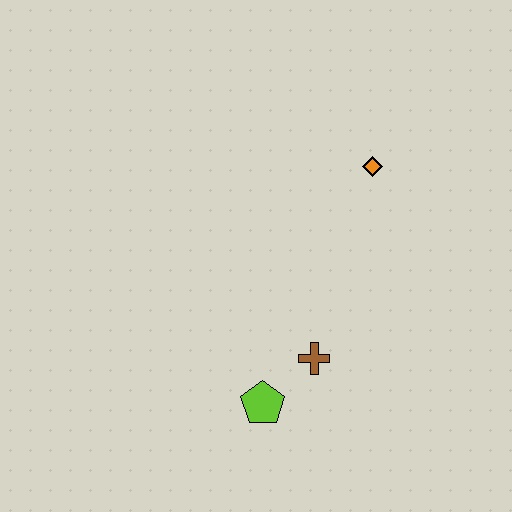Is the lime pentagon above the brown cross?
No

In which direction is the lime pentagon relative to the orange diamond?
The lime pentagon is below the orange diamond.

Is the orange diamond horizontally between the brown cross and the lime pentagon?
No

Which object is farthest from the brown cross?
The orange diamond is farthest from the brown cross.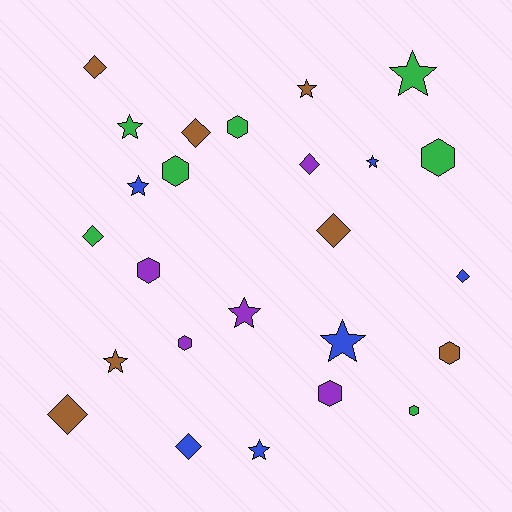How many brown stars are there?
There are 2 brown stars.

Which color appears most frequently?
Green, with 7 objects.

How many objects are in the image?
There are 25 objects.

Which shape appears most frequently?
Star, with 9 objects.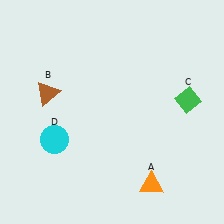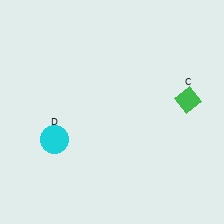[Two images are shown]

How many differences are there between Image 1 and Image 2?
There are 2 differences between the two images.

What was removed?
The orange triangle (A), the brown triangle (B) were removed in Image 2.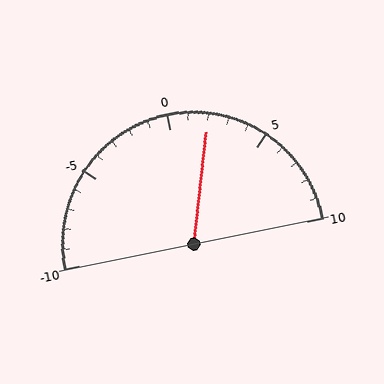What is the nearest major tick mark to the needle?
The nearest major tick mark is 0.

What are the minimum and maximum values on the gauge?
The gauge ranges from -10 to 10.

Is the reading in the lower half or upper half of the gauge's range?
The reading is in the upper half of the range (-10 to 10).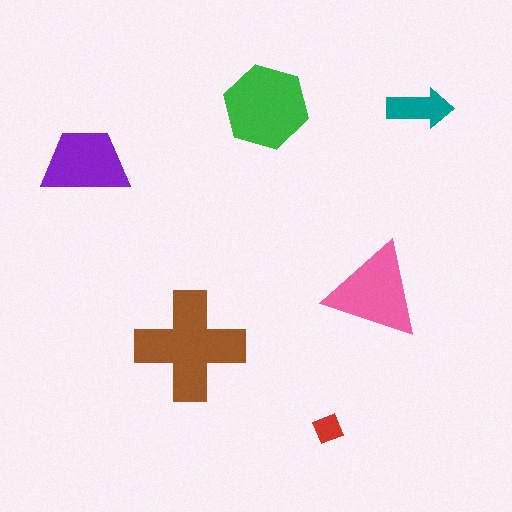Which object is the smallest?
The red diamond.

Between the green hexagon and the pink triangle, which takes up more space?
The green hexagon.